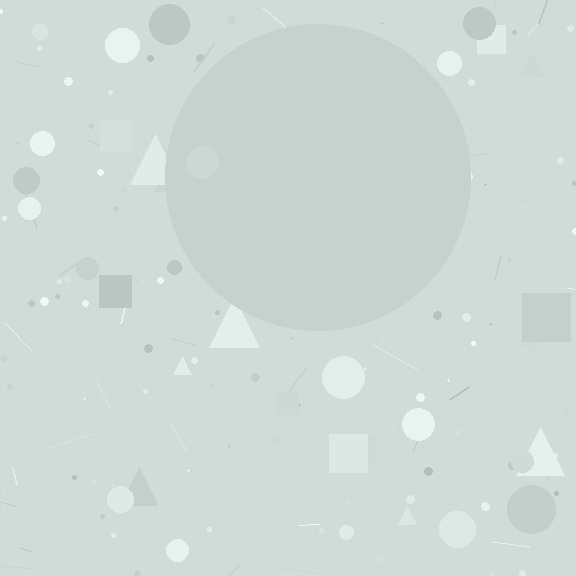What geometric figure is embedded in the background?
A circle is embedded in the background.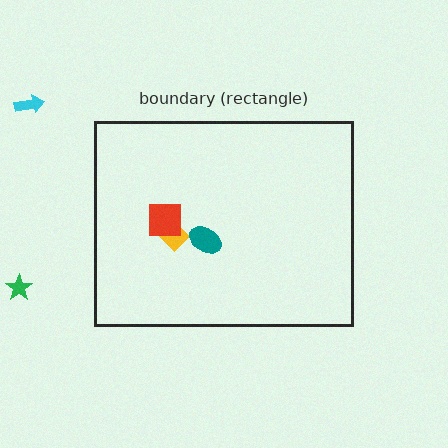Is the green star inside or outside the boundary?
Outside.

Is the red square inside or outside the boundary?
Inside.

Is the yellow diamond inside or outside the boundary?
Inside.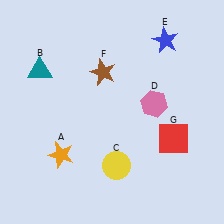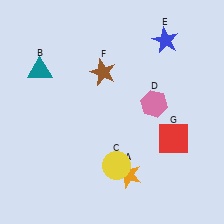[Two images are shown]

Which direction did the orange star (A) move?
The orange star (A) moved right.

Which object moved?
The orange star (A) moved right.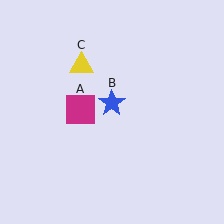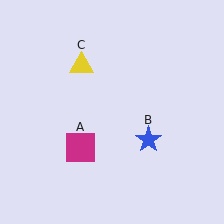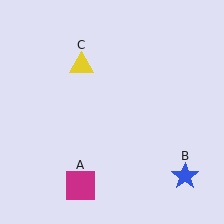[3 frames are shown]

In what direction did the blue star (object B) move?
The blue star (object B) moved down and to the right.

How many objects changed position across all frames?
2 objects changed position: magenta square (object A), blue star (object B).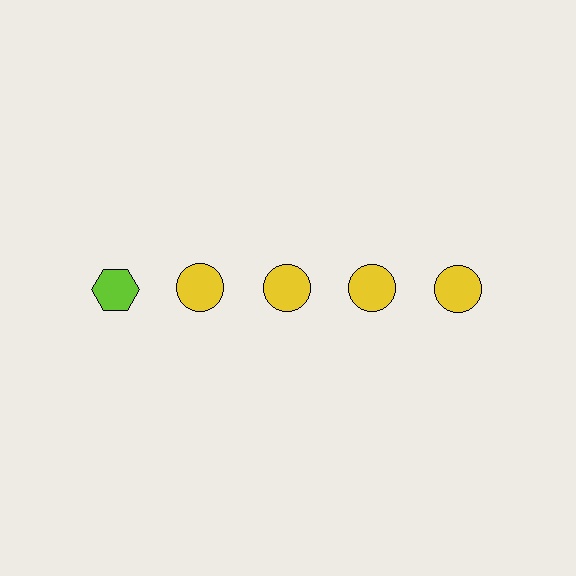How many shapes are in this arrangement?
There are 5 shapes arranged in a grid pattern.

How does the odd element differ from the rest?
It differs in both color (lime instead of yellow) and shape (hexagon instead of circle).